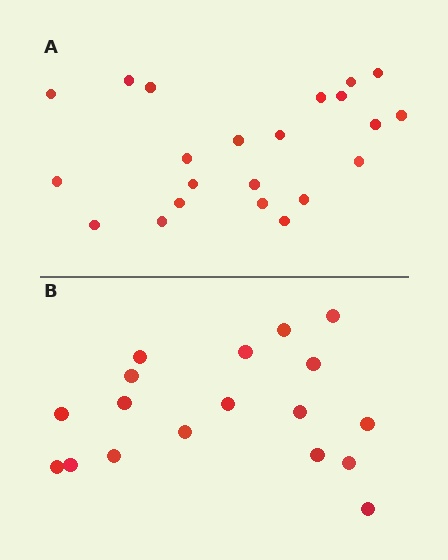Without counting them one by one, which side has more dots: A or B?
Region A (the top region) has more dots.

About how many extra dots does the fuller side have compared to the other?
Region A has about 4 more dots than region B.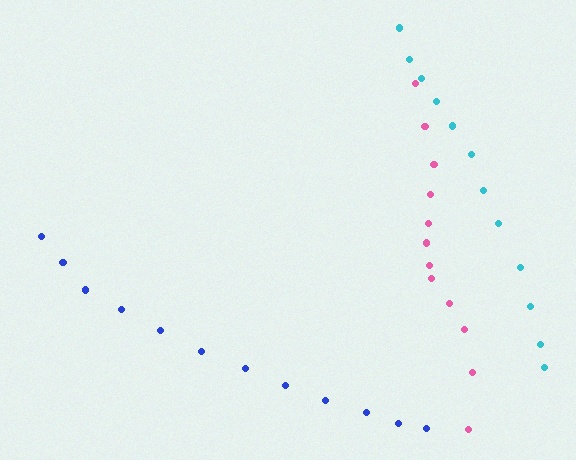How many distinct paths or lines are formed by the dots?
There are 3 distinct paths.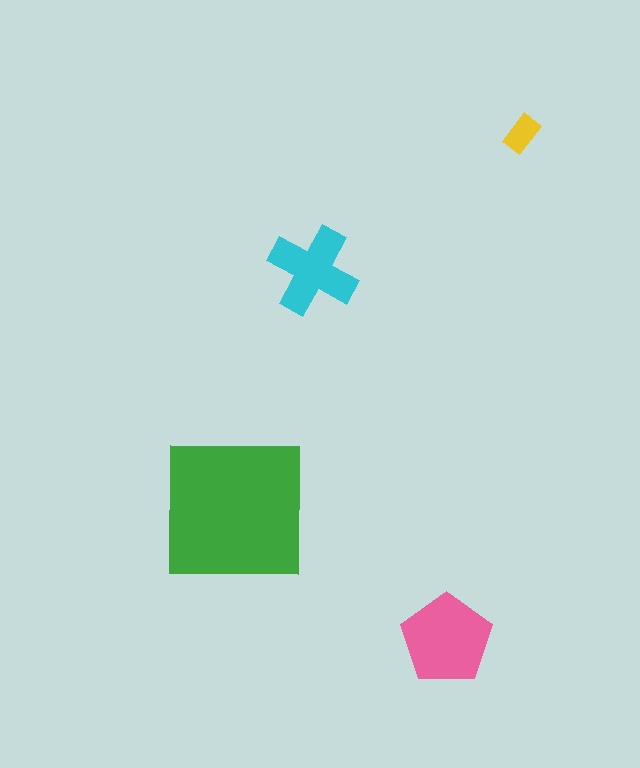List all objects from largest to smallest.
The green square, the pink pentagon, the cyan cross, the yellow rectangle.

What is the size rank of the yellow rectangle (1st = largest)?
4th.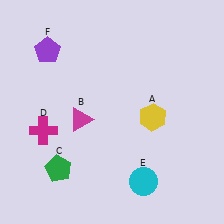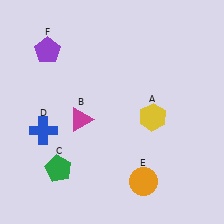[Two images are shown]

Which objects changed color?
D changed from magenta to blue. E changed from cyan to orange.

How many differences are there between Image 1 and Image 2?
There are 2 differences between the two images.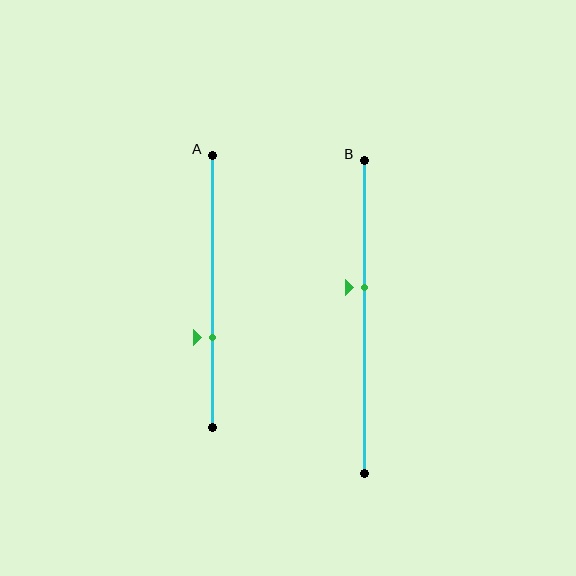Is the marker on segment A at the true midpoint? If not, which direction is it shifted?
No, the marker on segment A is shifted downward by about 17% of the segment length.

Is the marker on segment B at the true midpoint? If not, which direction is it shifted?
No, the marker on segment B is shifted upward by about 9% of the segment length.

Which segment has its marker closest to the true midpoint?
Segment B has its marker closest to the true midpoint.